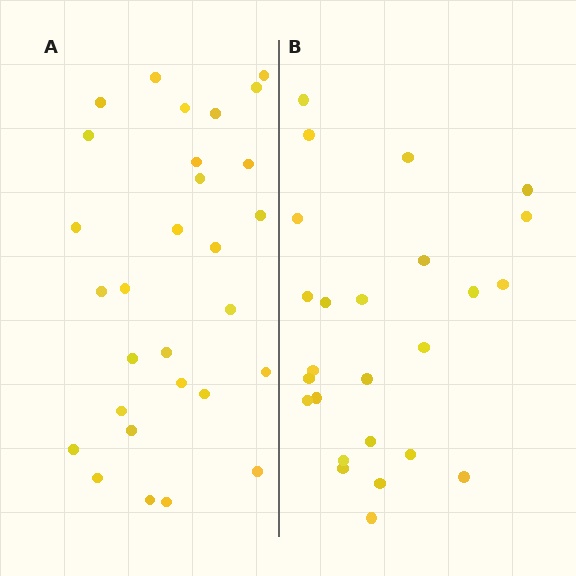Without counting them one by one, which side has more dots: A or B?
Region A (the left region) has more dots.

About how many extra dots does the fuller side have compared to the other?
Region A has about 4 more dots than region B.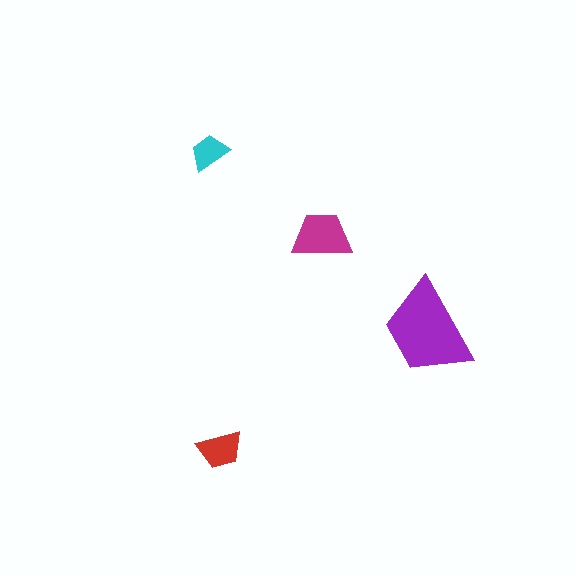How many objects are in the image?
There are 4 objects in the image.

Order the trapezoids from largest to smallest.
the purple one, the magenta one, the red one, the cyan one.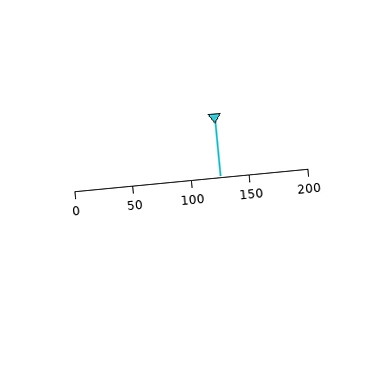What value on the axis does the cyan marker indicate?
The marker indicates approximately 125.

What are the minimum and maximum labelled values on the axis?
The axis runs from 0 to 200.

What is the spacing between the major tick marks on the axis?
The major ticks are spaced 50 apart.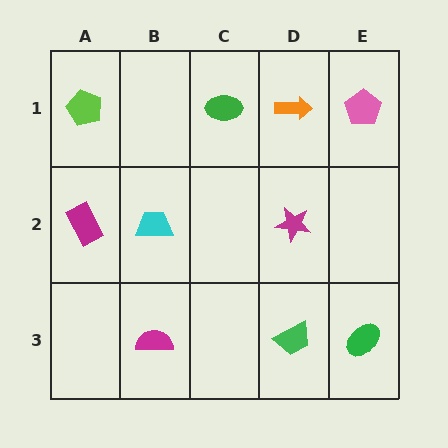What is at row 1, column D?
An orange arrow.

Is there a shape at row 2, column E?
No, that cell is empty.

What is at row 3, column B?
A magenta semicircle.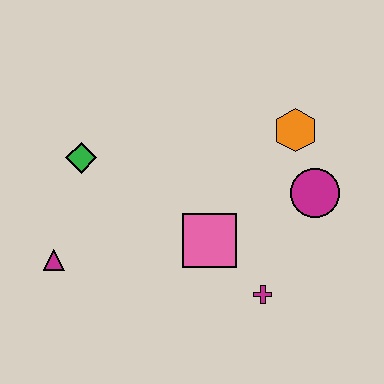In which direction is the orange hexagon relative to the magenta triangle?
The orange hexagon is to the right of the magenta triangle.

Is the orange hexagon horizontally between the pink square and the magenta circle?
Yes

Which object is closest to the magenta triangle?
The green diamond is closest to the magenta triangle.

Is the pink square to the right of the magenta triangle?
Yes